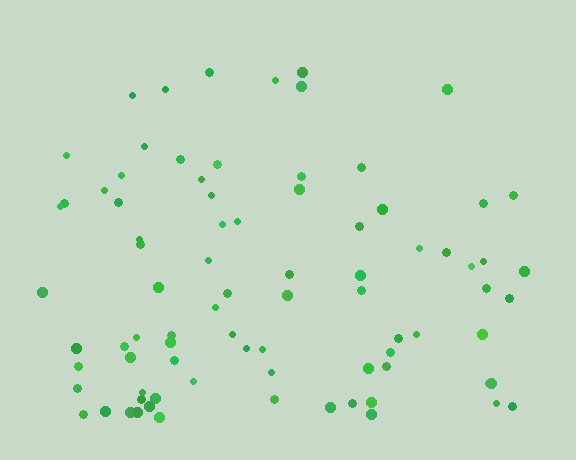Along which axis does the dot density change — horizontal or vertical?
Vertical.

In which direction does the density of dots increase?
From top to bottom, with the bottom side densest.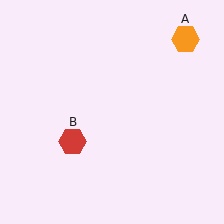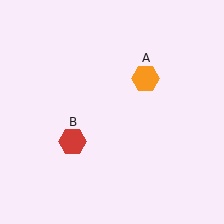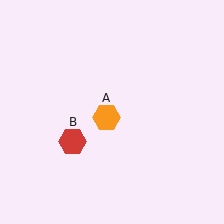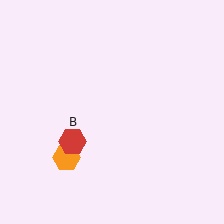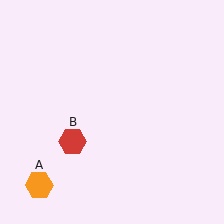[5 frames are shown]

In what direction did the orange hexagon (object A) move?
The orange hexagon (object A) moved down and to the left.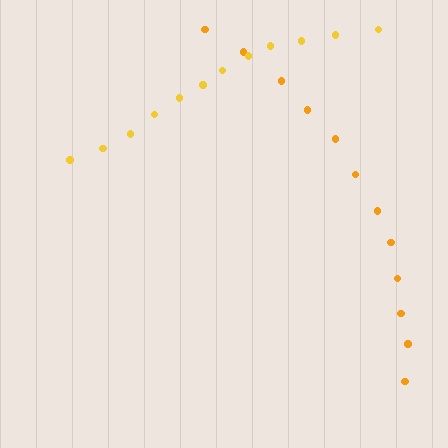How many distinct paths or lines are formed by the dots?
There are 2 distinct paths.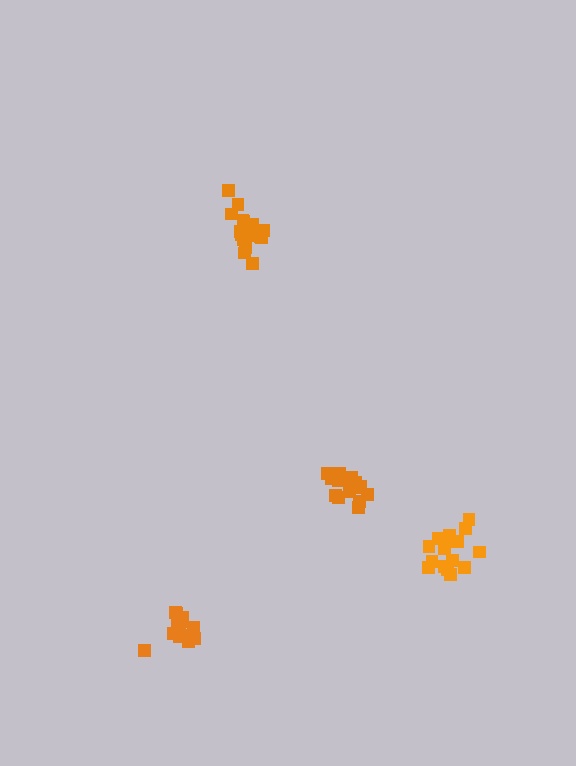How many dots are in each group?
Group 1: 18 dots, Group 2: 15 dots, Group 3: 15 dots, Group 4: 13 dots (61 total).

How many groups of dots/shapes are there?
There are 4 groups.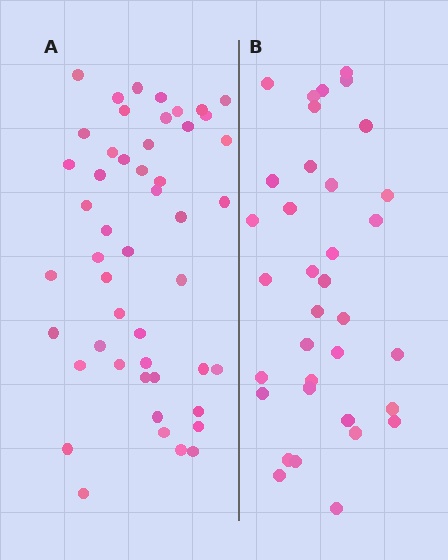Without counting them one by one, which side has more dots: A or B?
Region A (the left region) has more dots.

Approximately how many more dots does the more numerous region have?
Region A has approximately 15 more dots than region B.